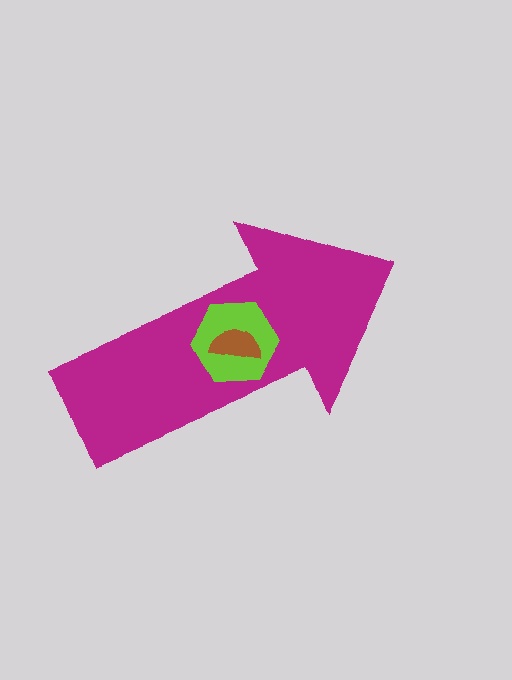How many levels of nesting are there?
3.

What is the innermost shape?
The brown semicircle.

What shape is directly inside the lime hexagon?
The brown semicircle.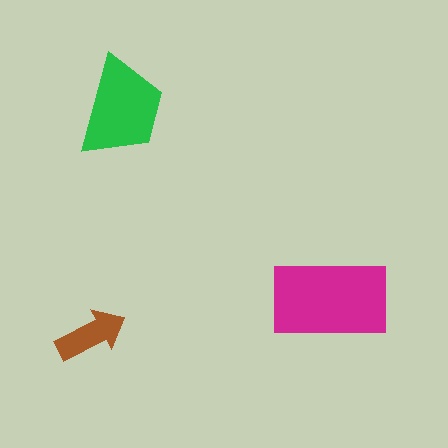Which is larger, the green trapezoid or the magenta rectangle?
The magenta rectangle.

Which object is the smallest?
The brown arrow.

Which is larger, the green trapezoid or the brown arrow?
The green trapezoid.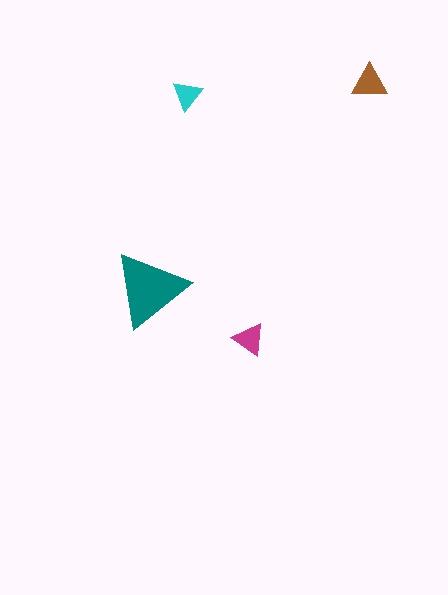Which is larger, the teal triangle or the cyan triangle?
The teal one.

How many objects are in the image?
There are 4 objects in the image.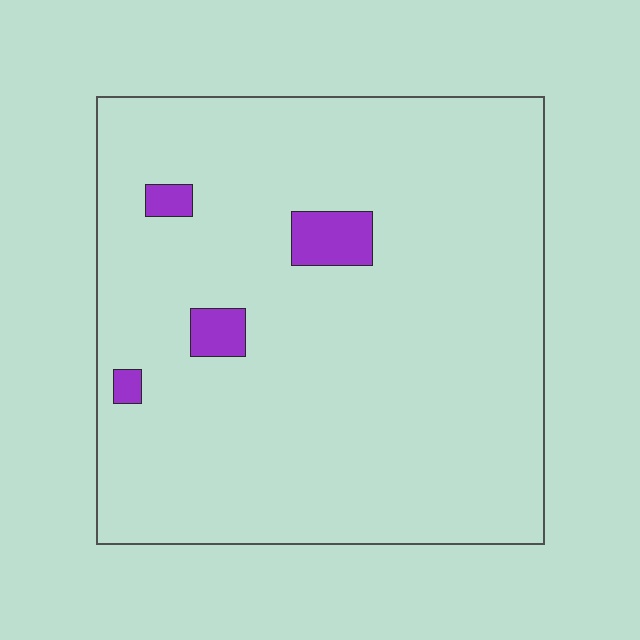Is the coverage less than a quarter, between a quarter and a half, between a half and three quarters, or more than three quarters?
Less than a quarter.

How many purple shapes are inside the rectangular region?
4.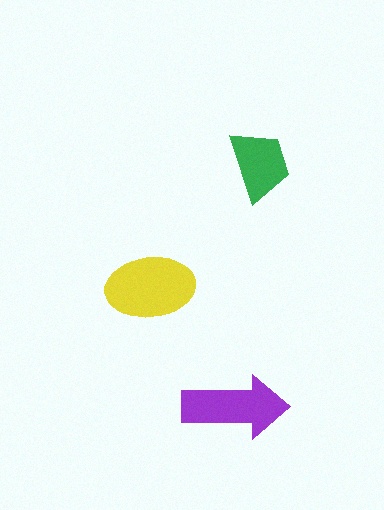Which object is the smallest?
The green trapezoid.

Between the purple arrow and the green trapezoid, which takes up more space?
The purple arrow.